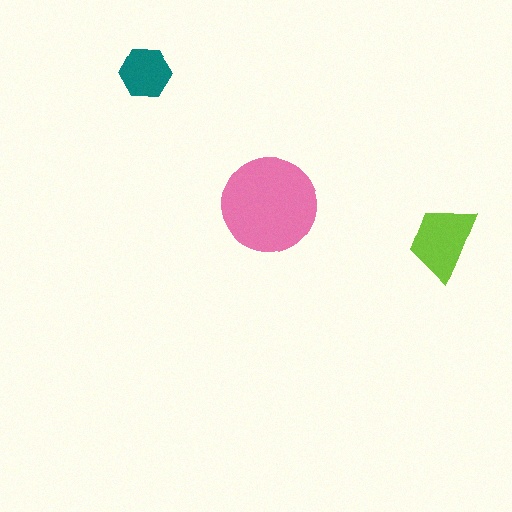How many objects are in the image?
There are 3 objects in the image.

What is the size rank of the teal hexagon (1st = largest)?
3rd.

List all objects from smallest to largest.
The teal hexagon, the lime trapezoid, the pink circle.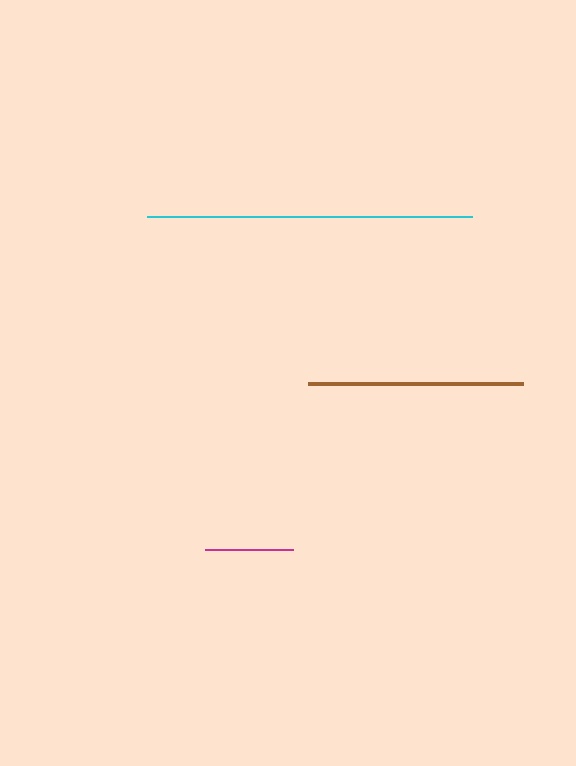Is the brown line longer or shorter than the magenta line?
The brown line is longer than the magenta line.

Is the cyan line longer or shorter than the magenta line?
The cyan line is longer than the magenta line.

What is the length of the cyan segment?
The cyan segment is approximately 324 pixels long.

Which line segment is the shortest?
The magenta line is the shortest at approximately 89 pixels.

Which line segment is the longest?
The cyan line is the longest at approximately 324 pixels.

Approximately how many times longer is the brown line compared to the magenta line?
The brown line is approximately 2.4 times the length of the magenta line.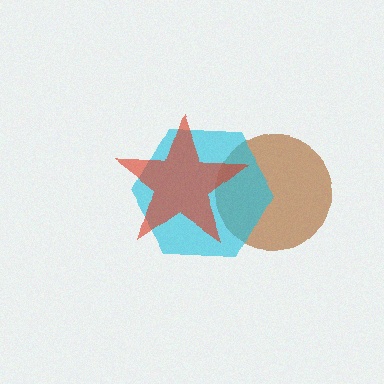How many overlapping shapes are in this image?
There are 3 overlapping shapes in the image.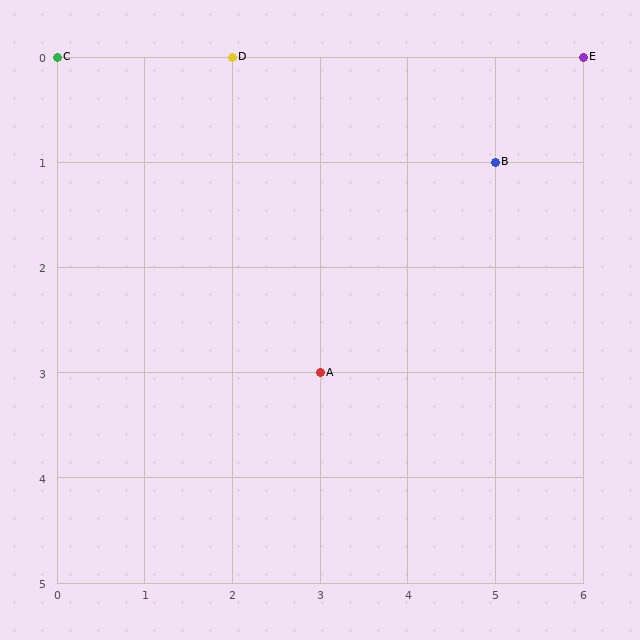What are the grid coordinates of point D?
Point D is at grid coordinates (2, 0).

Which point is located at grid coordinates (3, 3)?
Point A is at (3, 3).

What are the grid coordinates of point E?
Point E is at grid coordinates (6, 0).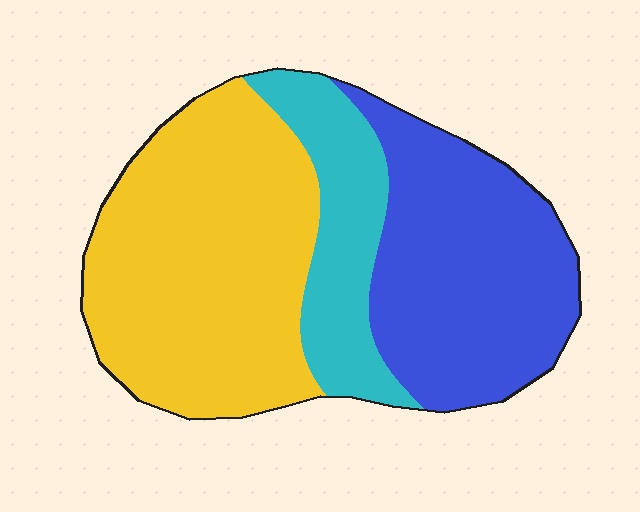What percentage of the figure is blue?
Blue takes up about three eighths (3/8) of the figure.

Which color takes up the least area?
Cyan, at roughly 20%.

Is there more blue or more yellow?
Yellow.